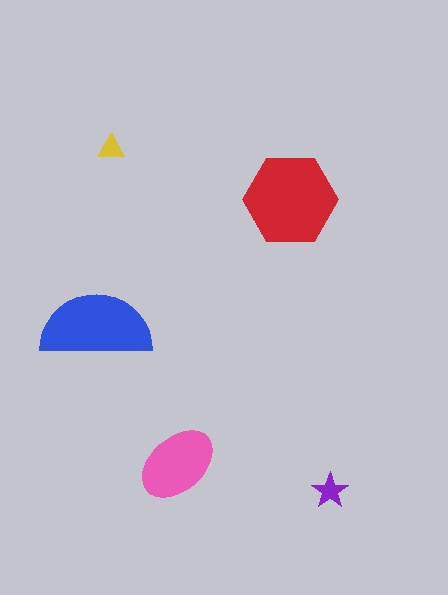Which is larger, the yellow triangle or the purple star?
The purple star.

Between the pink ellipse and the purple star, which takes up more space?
The pink ellipse.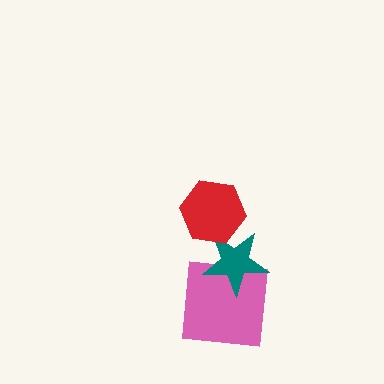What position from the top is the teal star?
The teal star is 2nd from the top.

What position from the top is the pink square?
The pink square is 3rd from the top.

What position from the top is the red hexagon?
The red hexagon is 1st from the top.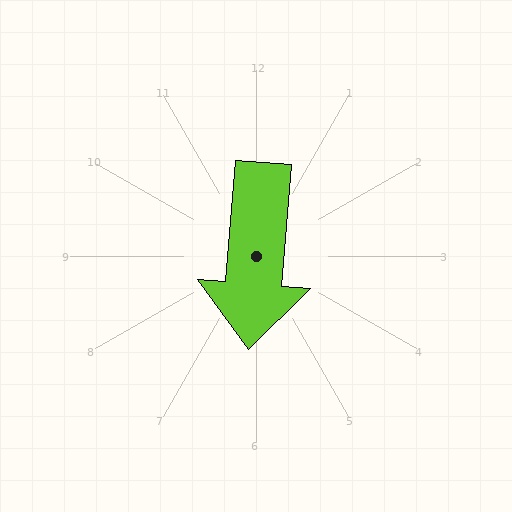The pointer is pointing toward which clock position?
Roughly 6 o'clock.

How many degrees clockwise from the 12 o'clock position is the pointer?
Approximately 184 degrees.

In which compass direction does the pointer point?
South.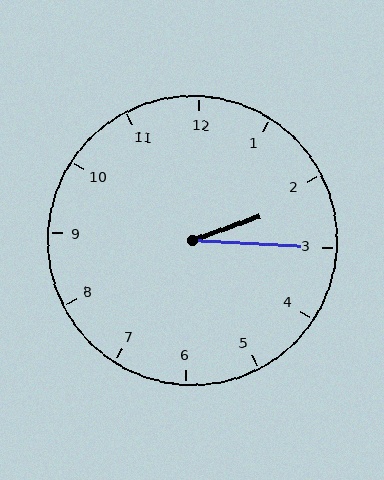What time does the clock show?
2:15.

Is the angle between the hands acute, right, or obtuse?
It is acute.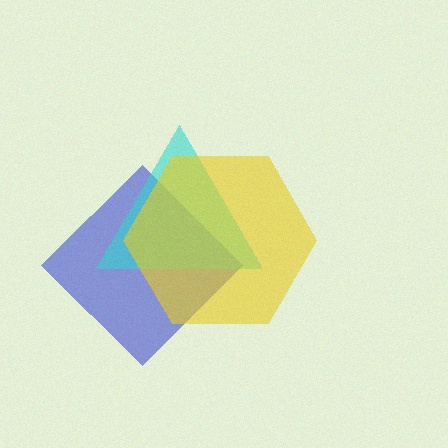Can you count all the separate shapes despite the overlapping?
Yes, there are 3 separate shapes.